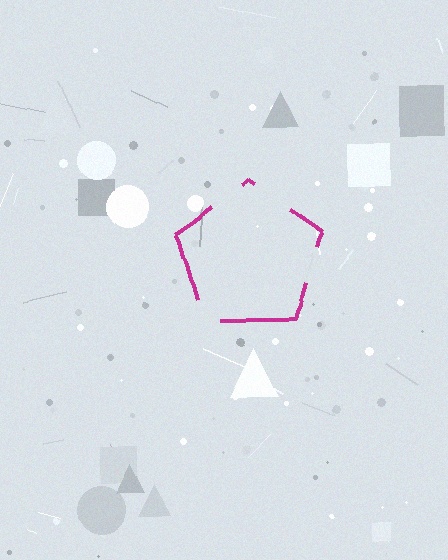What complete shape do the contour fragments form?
The contour fragments form a pentagon.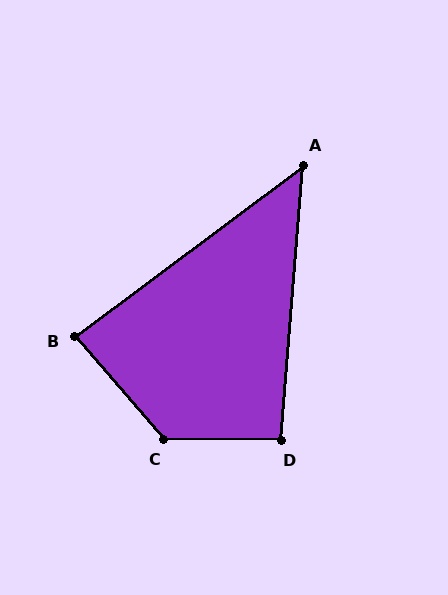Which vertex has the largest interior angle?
C, at approximately 131 degrees.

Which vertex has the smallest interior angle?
A, at approximately 49 degrees.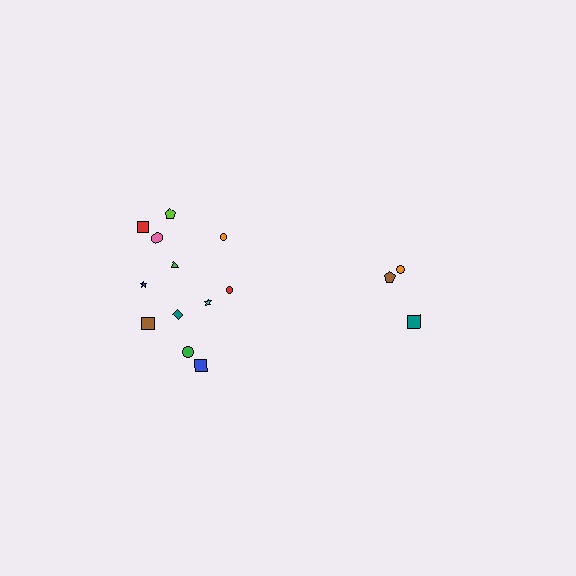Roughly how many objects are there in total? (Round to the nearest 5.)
Roughly 15 objects in total.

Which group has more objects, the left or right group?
The left group.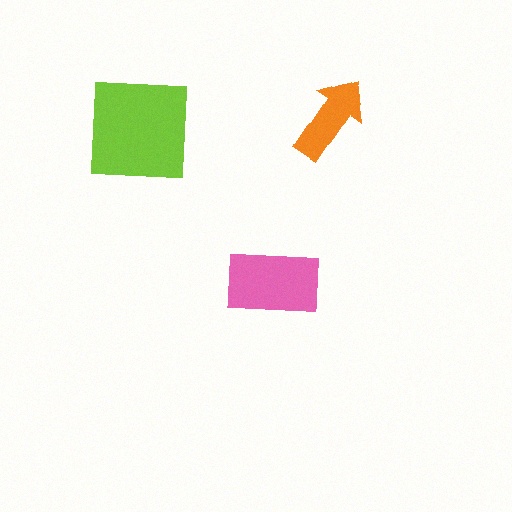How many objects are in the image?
There are 3 objects in the image.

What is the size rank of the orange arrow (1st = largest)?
3rd.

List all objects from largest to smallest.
The lime square, the pink rectangle, the orange arrow.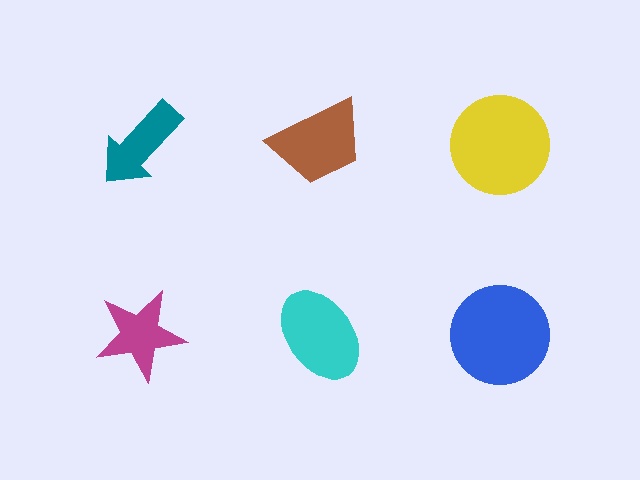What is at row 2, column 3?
A blue circle.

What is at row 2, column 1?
A magenta star.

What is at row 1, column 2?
A brown trapezoid.